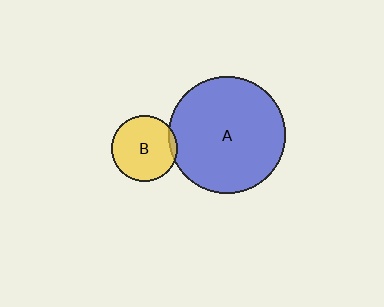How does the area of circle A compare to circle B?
Approximately 3.2 times.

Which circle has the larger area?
Circle A (blue).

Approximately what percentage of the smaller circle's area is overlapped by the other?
Approximately 5%.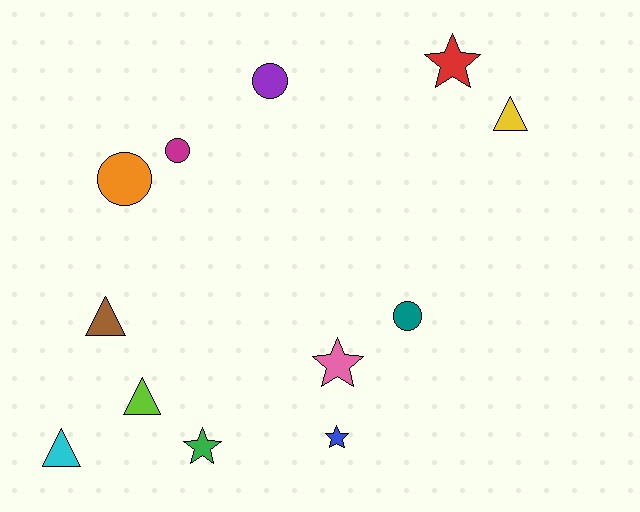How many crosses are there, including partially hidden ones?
There are no crosses.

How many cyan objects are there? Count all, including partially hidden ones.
There is 1 cyan object.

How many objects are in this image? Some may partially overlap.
There are 12 objects.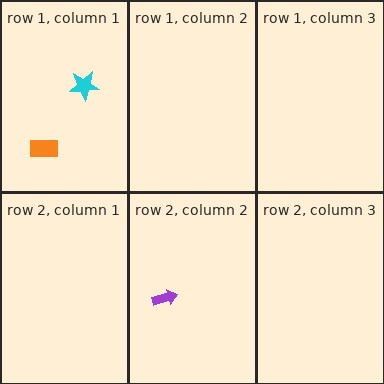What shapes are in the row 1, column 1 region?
The orange rectangle, the cyan star.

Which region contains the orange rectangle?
The row 1, column 1 region.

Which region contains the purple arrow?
The row 2, column 2 region.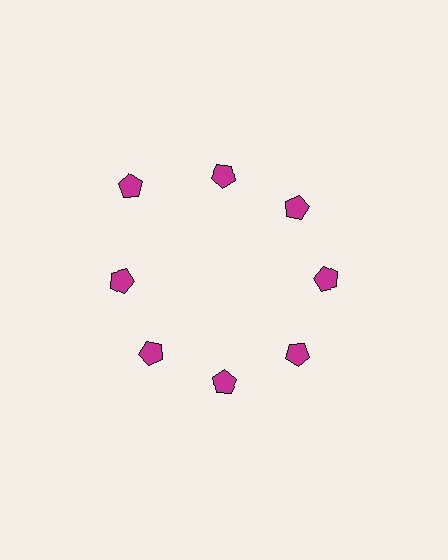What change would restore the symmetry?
The symmetry would be restored by moving it inward, back onto the ring so that all 8 pentagons sit at equal angles and equal distance from the center.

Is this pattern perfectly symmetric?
No. The 8 magenta pentagons are arranged in a ring, but one element near the 10 o'clock position is pushed outward from the center, breaking the 8-fold rotational symmetry.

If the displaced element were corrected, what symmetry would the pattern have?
It would have 8-fold rotational symmetry — the pattern would map onto itself every 45 degrees.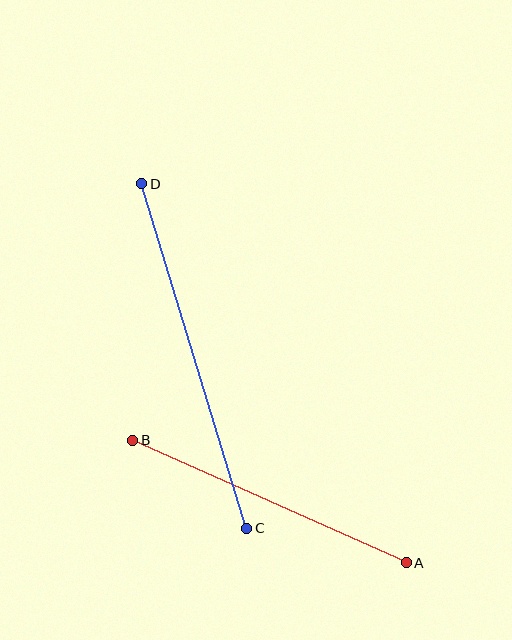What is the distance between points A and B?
The distance is approximately 300 pixels.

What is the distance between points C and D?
The distance is approximately 360 pixels.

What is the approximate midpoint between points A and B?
The midpoint is at approximately (269, 502) pixels.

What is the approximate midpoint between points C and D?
The midpoint is at approximately (194, 356) pixels.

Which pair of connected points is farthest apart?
Points C and D are farthest apart.